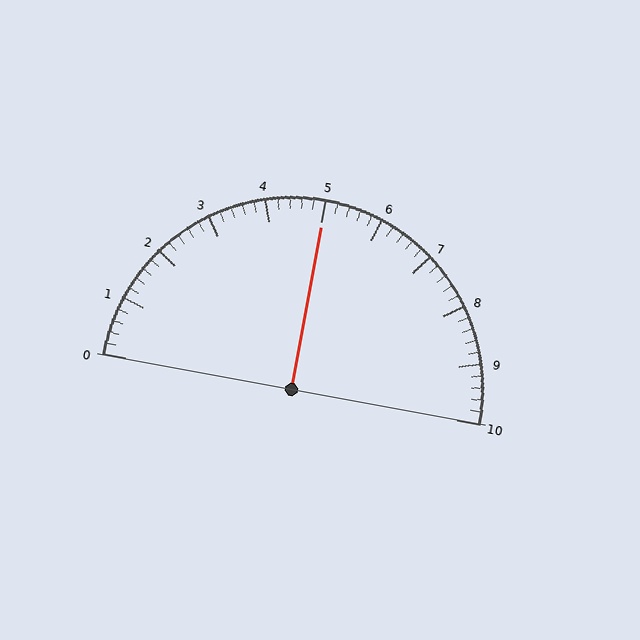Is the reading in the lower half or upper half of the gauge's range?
The reading is in the upper half of the range (0 to 10).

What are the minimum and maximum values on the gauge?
The gauge ranges from 0 to 10.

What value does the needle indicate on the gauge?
The needle indicates approximately 5.0.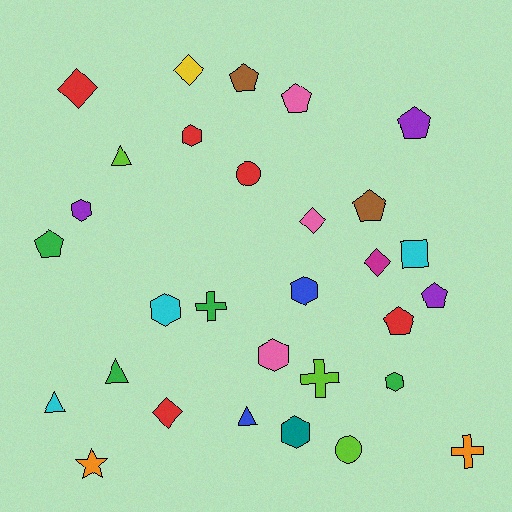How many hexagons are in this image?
There are 7 hexagons.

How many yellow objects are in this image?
There is 1 yellow object.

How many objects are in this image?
There are 30 objects.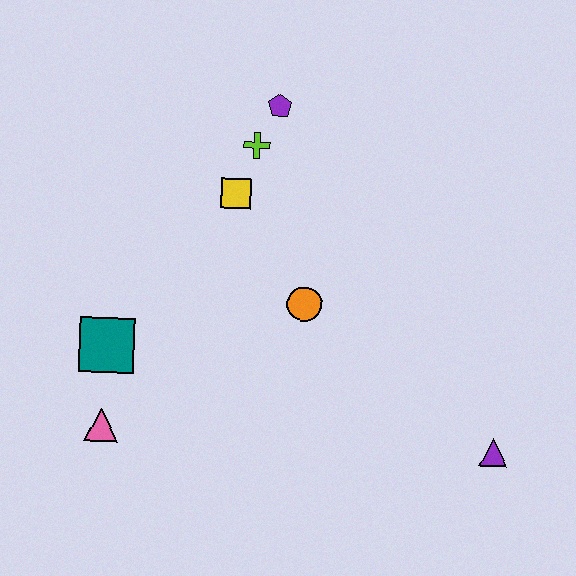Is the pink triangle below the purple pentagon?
Yes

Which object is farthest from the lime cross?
The purple triangle is farthest from the lime cross.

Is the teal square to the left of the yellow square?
Yes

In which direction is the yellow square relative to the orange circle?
The yellow square is above the orange circle.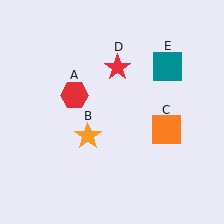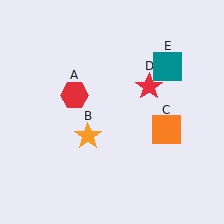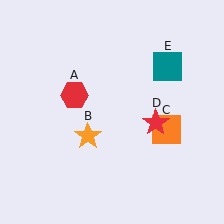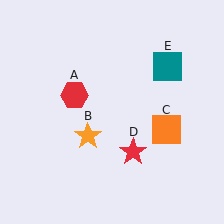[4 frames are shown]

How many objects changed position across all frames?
1 object changed position: red star (object D).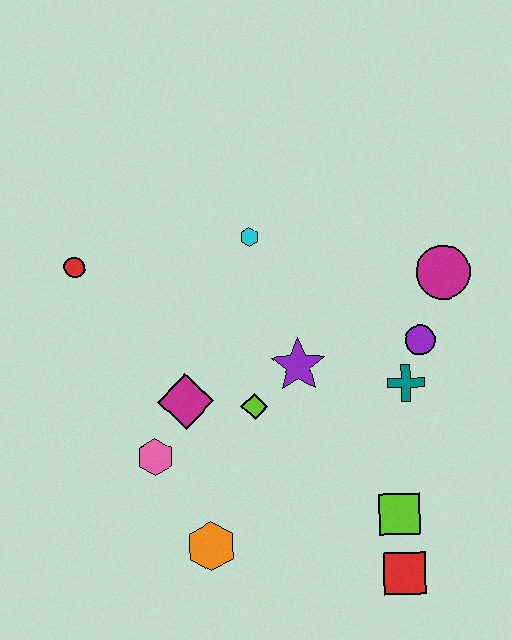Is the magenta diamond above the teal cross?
No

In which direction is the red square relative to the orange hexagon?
The red square is to the right of the orange hexagon.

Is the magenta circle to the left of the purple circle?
No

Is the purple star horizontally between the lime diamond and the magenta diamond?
No